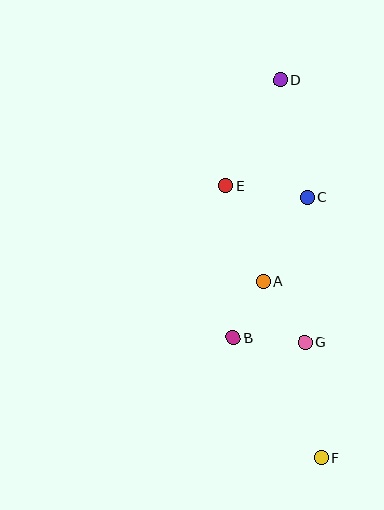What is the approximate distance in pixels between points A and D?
The distance between A and D is approximately 202 pixels.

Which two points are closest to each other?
Points A and B are closest to each other.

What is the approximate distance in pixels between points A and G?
The distance between A and G is approximately 74 pixels.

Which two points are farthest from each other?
Points D and F are farthest from each other.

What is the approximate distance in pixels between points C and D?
The distance between C and D is approximately 120 pixels.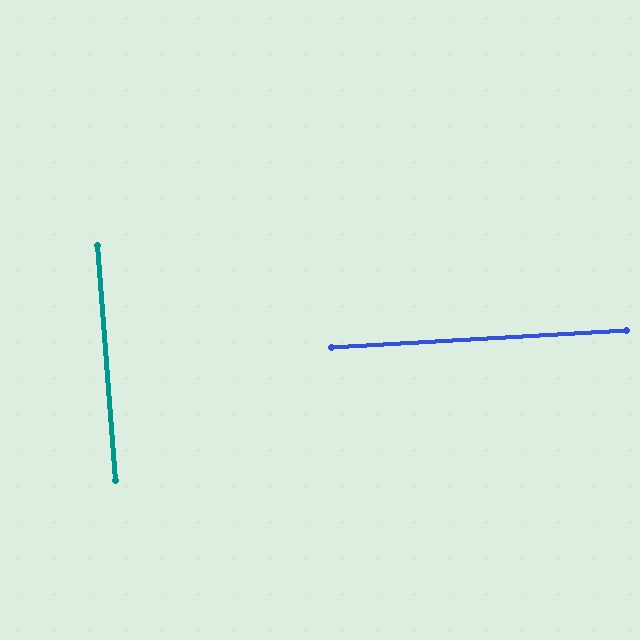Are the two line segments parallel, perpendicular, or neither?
Perpendicular — they meet at approximately 89°.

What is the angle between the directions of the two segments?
Approximately 89 degrees.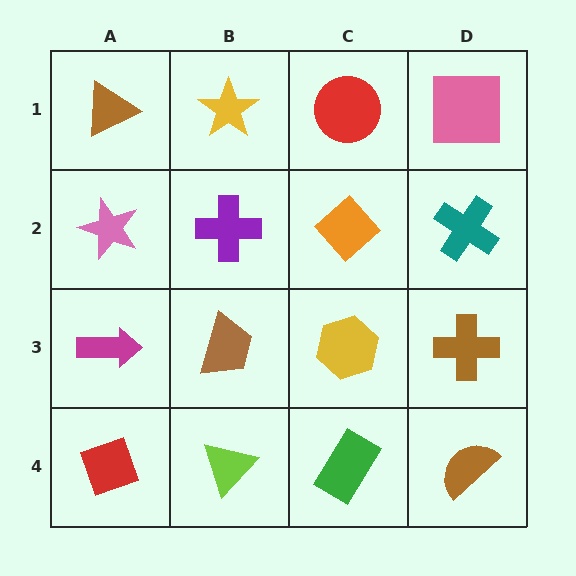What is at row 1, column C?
A red circle.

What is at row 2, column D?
A teal cross.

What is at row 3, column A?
A magenta arrow.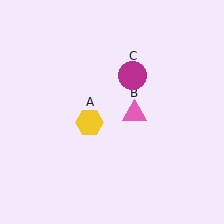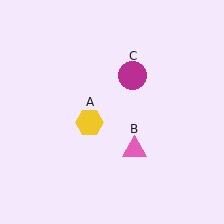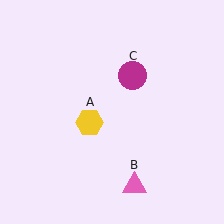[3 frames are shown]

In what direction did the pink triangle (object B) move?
The pink triangle (object B) moved down.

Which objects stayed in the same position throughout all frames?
Yellow hexagon (object A) and magenta circle (object C) remained stationary.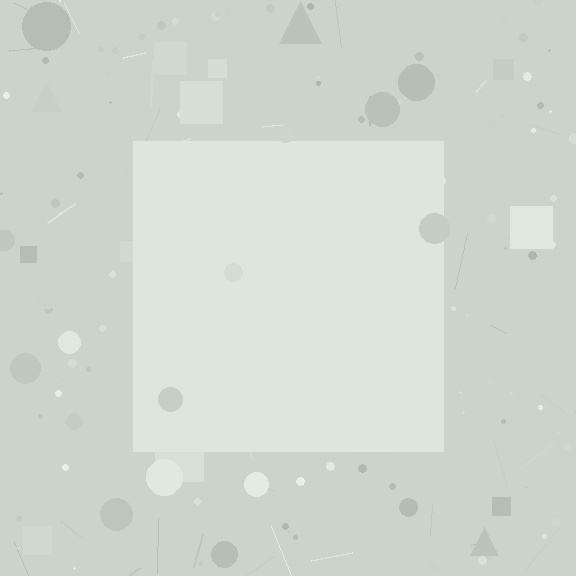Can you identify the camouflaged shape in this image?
The camouflaged shape is a square.